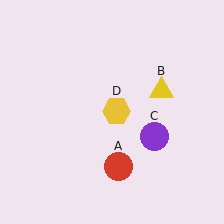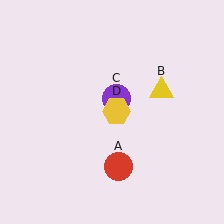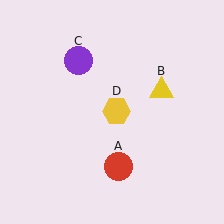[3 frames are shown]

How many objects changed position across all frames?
1 object changed position: purple circle (object C).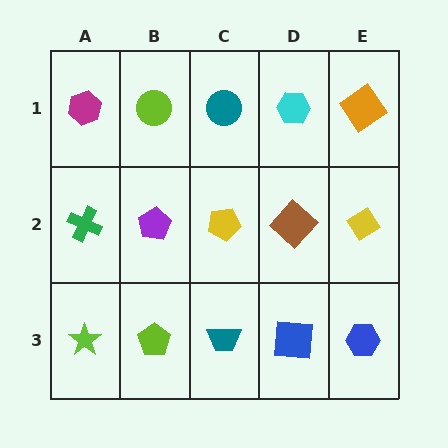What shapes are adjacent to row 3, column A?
A green cross (row 2, column A), a lime pentagon (row 3, column B).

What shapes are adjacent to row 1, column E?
A yellow diamond (row 2, column E), a cyan hexagon (row 1, column D).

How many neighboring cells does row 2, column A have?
3.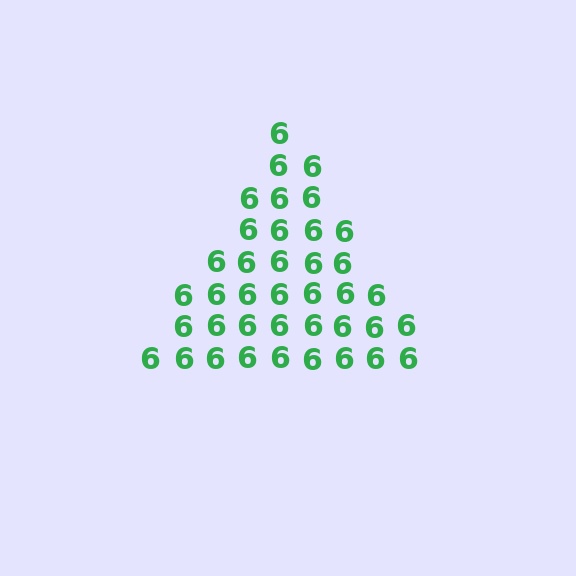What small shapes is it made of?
It is made of small digit 6's.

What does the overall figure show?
The overall figure shows a triangle.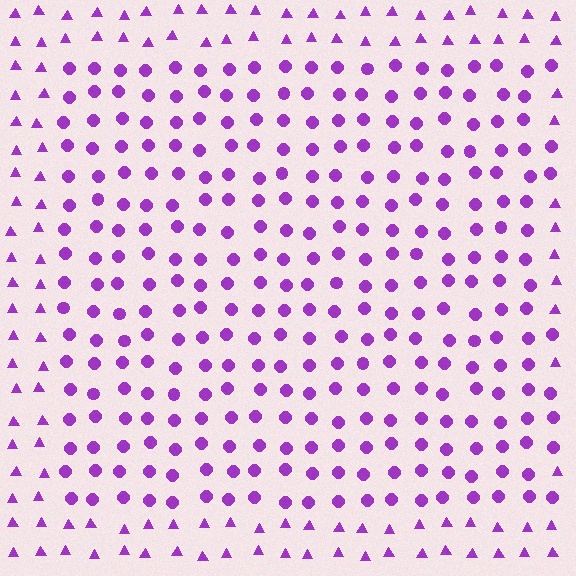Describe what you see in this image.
The image is filled with small purple elements arranged in a uniform grid. A rectangle-shaped region contains circles, while the surrounding area contains triangles. The boundary is defined purely by the change in element shape.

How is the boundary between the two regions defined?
The boundary is defined by a change in element shape: circles inside vs. triangles outside. All elements share the same color and spacing.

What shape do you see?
I see a rectangle.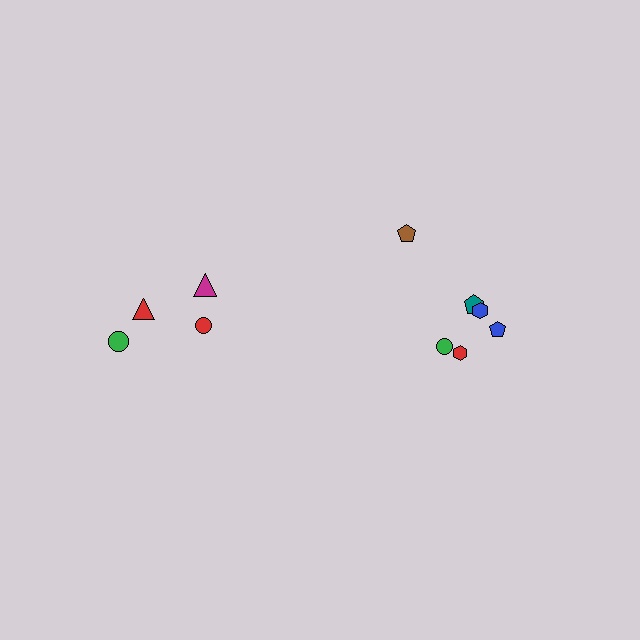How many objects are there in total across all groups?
There are 10 objects.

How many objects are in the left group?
There are 4 objects.